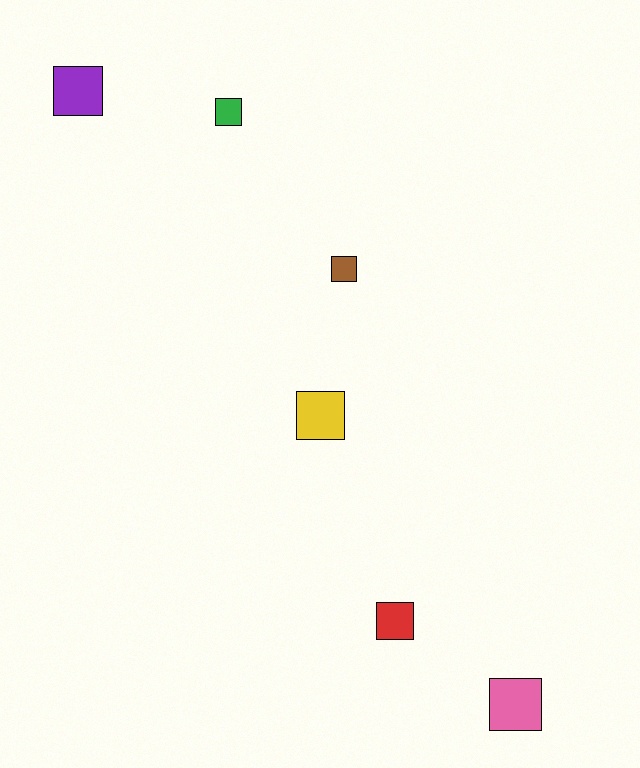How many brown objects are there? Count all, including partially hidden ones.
There is 1 brown object.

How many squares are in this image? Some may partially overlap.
There are 6 squares.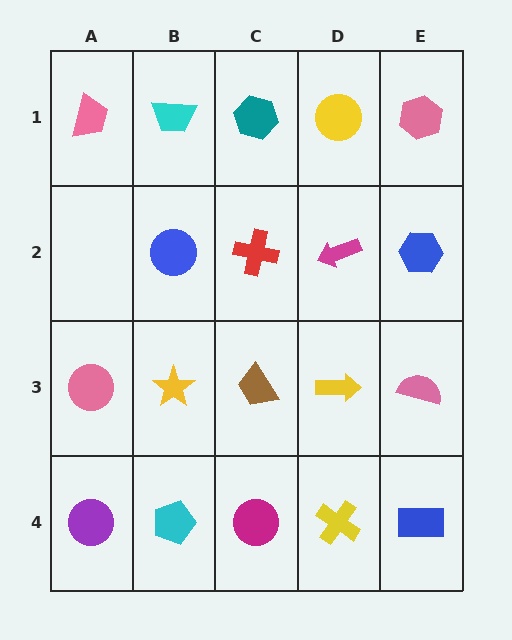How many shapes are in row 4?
5 shapes.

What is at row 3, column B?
A yellow star.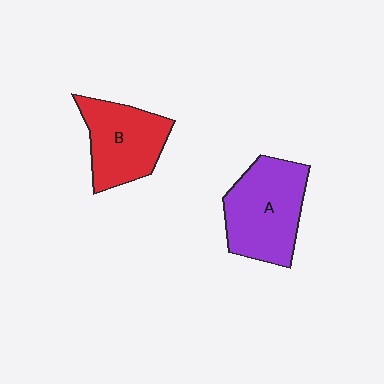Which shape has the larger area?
Shape A (purple).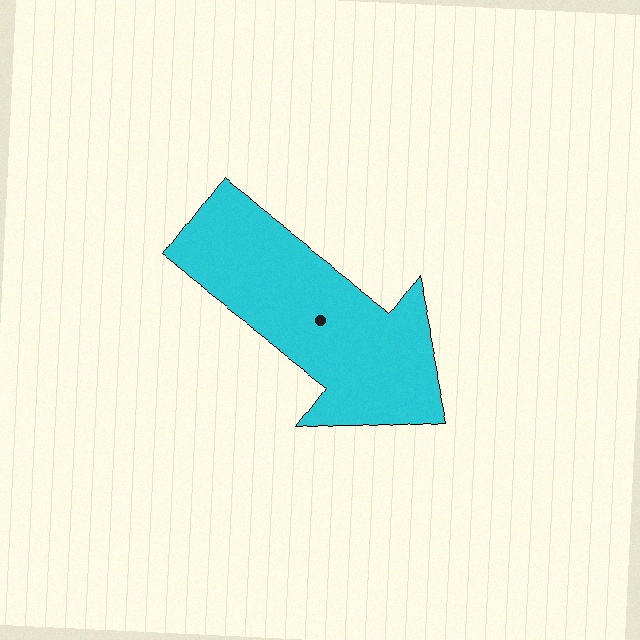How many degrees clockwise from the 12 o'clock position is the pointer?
Approximately 127 degrees.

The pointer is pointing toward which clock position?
Roughly 4 o'clock.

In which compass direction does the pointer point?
Southeast.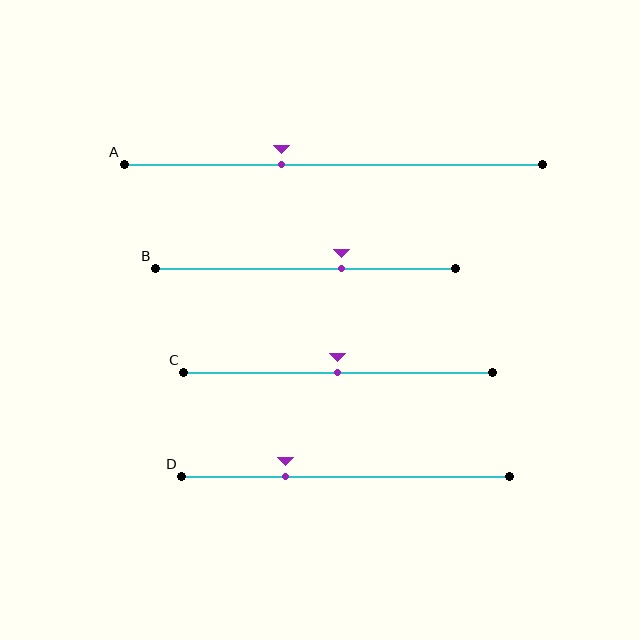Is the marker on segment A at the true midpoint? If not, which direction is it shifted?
No, the marker on segment A is shifted to the left by about 12% of the segment length.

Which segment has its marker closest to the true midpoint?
Segment C has its marker closest to the true midpoint.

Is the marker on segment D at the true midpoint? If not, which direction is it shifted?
No, the marker on segment D is shifted to the left by about 18% of the segment length.